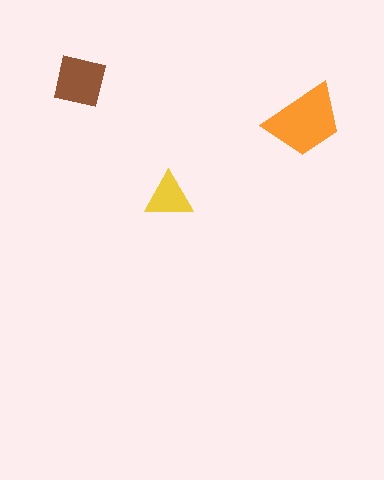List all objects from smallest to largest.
The yellow triangle, the brown square, the orange trapezoid.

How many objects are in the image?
There are 3 objects in the image.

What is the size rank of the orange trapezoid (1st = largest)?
1st.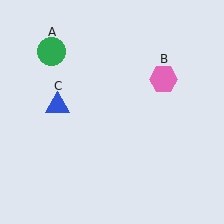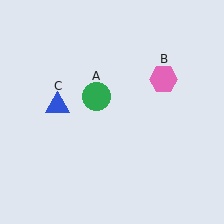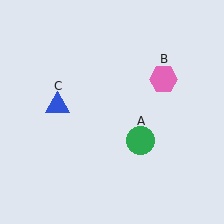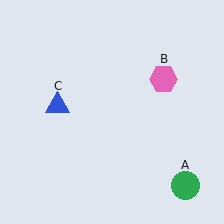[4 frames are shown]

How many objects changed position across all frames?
1 object changed position: green circle (object A).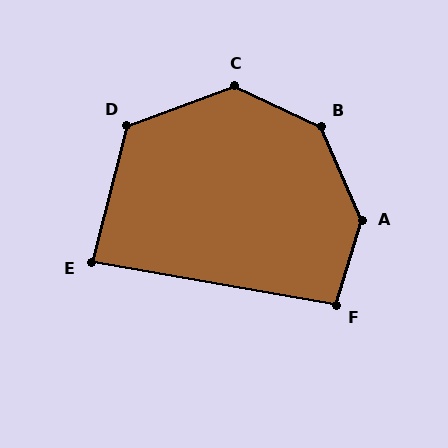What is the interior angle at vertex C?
Approximately 135 degrees (obtuse).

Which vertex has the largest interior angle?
A, at approximately 140 degrees.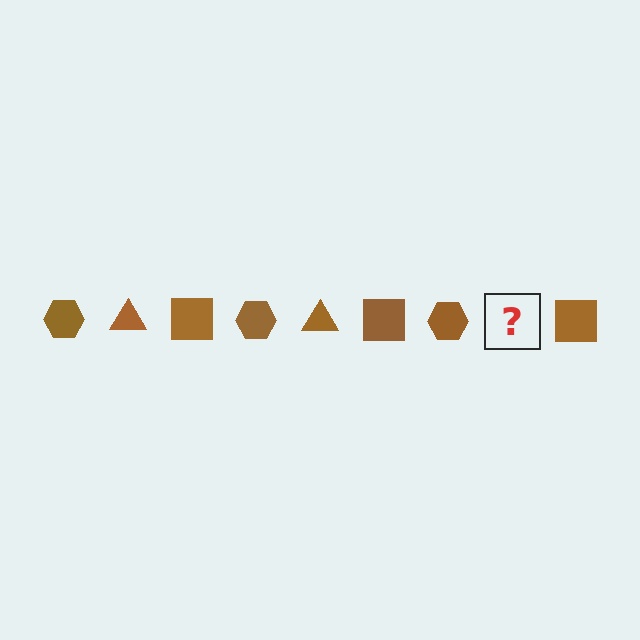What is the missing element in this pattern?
The missing element is a brown triangle.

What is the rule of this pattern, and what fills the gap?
The rule is that the pattern cycles through hexagon, triangle, square shapes in brown. The gap should be filled with a brown triangle.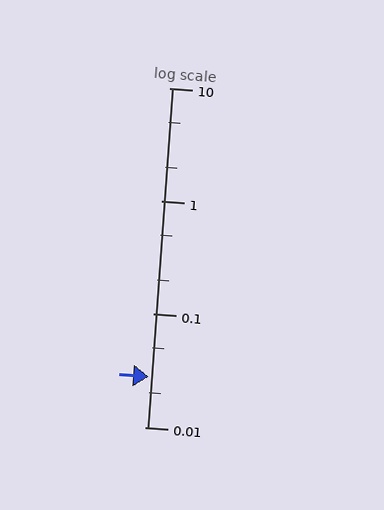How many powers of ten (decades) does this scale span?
The scale spans 3 decades, from 0.01 to 10.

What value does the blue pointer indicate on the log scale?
The pointer indicates approximately 0.028.